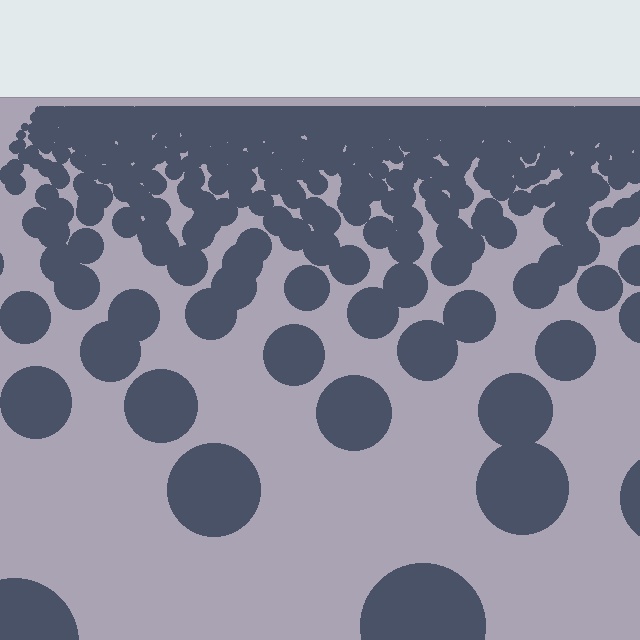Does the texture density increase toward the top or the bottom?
Density increases toward the top.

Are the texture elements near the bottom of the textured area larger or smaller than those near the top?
Larger. Near the bottom, elements are closer to the viewer and appear at a bigger on-screen size.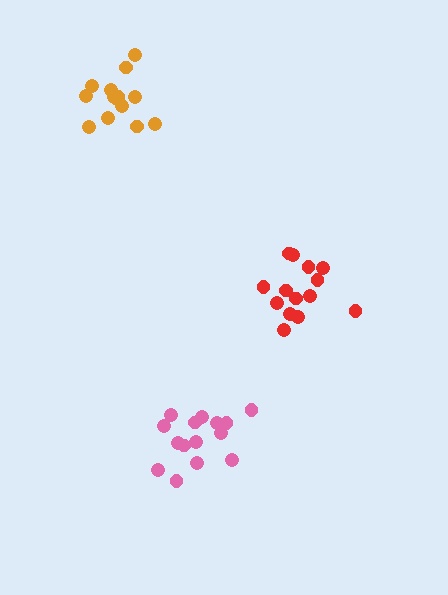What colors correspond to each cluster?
The clusters are colored: red, orange, pink.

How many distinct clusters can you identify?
There are 3 distinct clusters.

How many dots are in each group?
Group 1: 14 dots, Group 2: 14 dots, Group 3: 15 dots (43 total).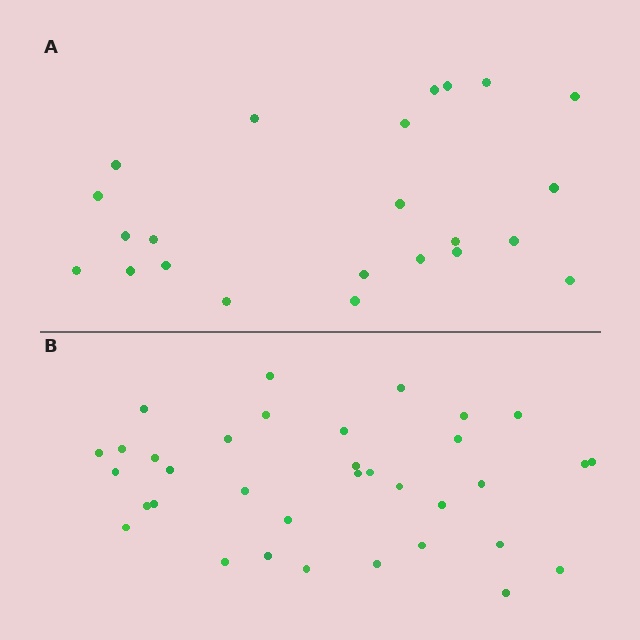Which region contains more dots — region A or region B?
Region B (the bottom region) has more dots.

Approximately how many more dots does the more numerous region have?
Region B has roughly 12 or so more dots than region A.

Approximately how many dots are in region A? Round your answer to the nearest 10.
About 20 dots. (The exact count is 23, which rounds to 20.)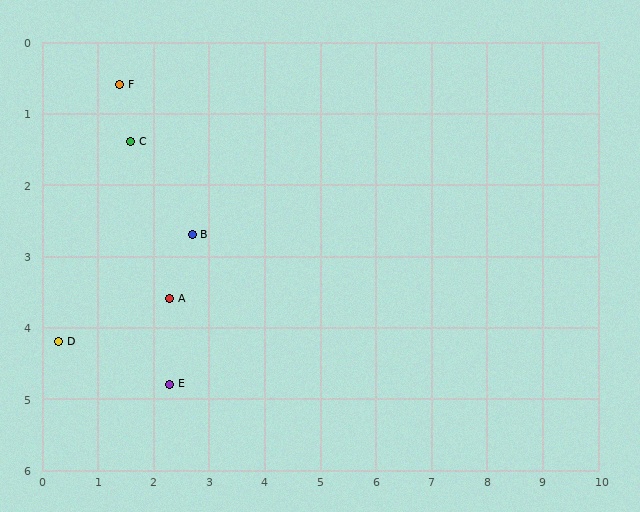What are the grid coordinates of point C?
Point C is at approximately (1.6, 1.4).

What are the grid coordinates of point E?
Point E is at approximately (2.3, 4.8).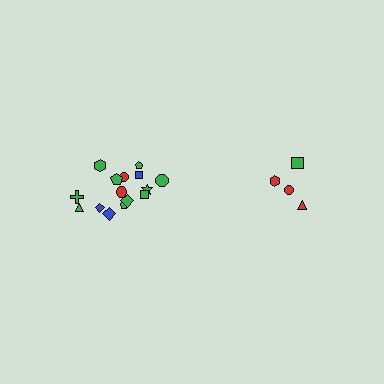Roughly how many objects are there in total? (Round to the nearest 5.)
Roughly 20 objects in total.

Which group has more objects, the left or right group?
The left group.